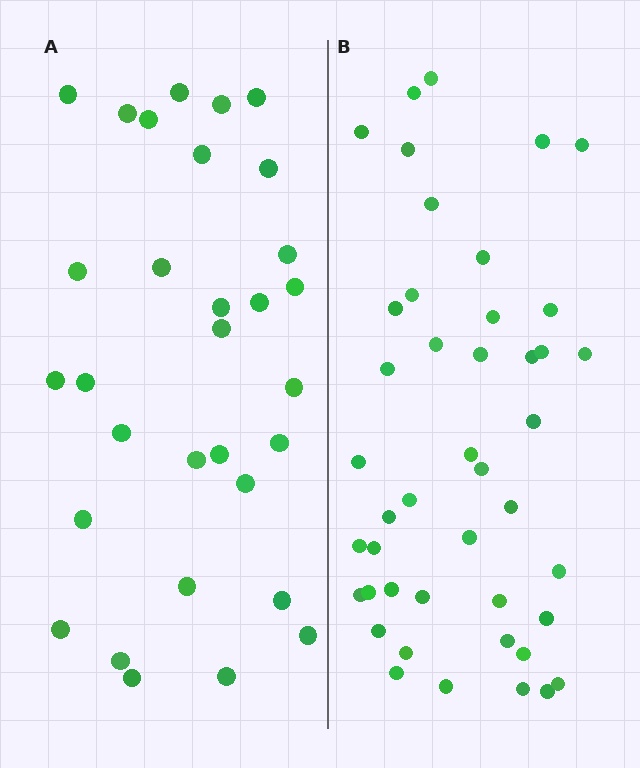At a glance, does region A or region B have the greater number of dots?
Region B (the right region) has more dots.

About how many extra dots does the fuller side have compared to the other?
Region B has approximately 15 more dots than region A.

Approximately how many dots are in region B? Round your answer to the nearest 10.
About 40 dots. (The exact count is 44, which rounds to 40.)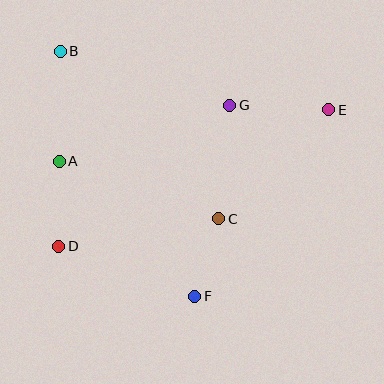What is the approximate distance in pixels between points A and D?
The distance between A and D is approximately 85 pixels.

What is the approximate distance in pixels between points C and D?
The distance between C and D is approximately 162 pixels.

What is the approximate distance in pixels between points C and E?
The distance between C and E is approximately 155 pixels.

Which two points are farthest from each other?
Points D and E are farthest from each other.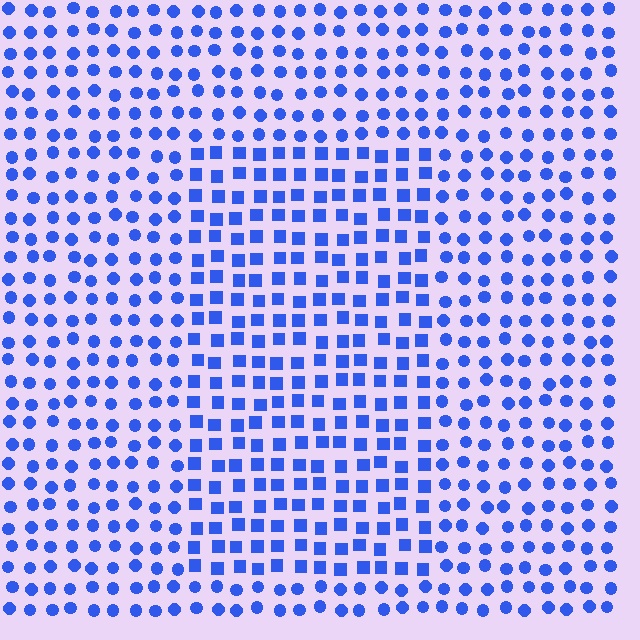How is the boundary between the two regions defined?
The boundary is defined by a change in element shape: squares inside vs. circles outside. All elements share the same color and spacing.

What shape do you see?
I see a rectangle.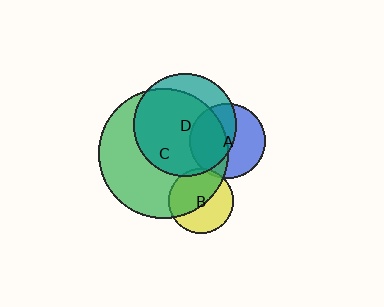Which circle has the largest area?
Circle C (green).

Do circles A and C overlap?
Yes.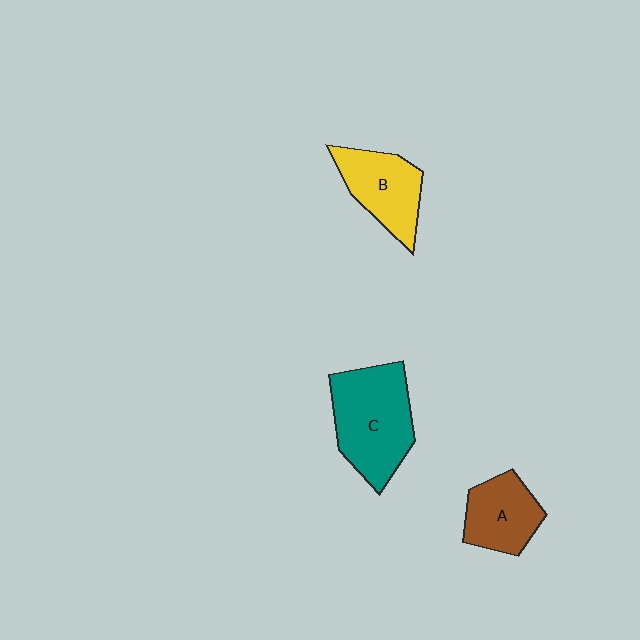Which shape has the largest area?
Shape C (teal).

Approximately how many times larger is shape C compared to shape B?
Approximately 1.4 times.